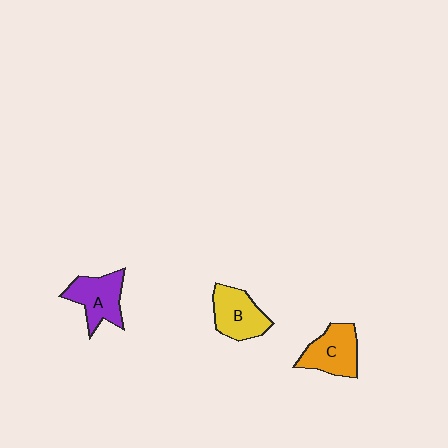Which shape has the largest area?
Shape A (purple).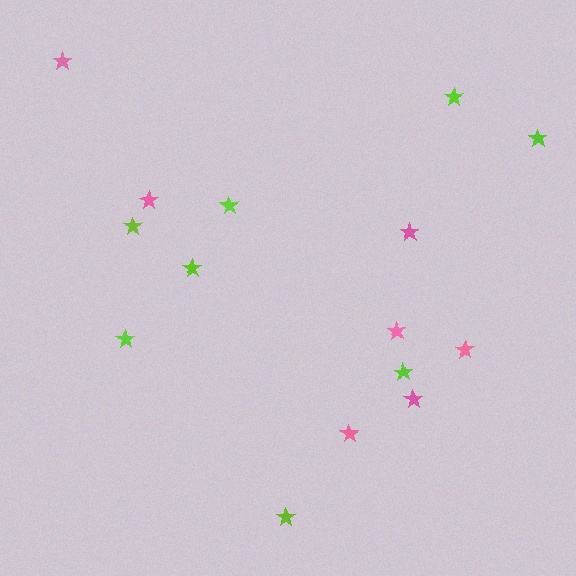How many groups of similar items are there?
There are 2 groups: one group of lime stars (8) and one group of pink stars (7).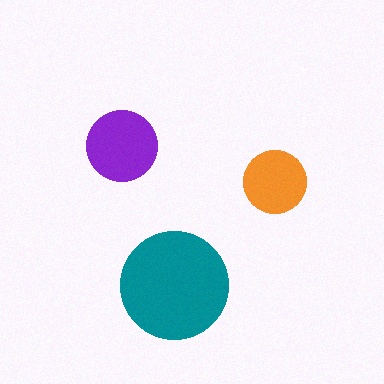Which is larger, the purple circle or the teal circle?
The teal one.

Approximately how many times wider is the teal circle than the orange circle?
About 1.5 times wider.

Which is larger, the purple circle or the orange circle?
The purple one.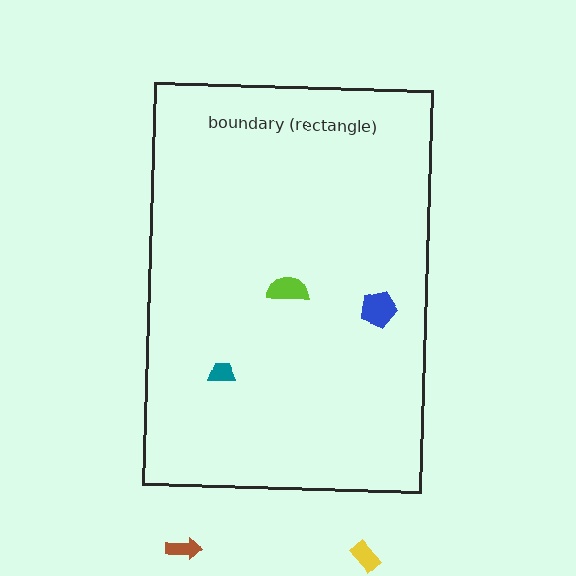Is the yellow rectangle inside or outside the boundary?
Outside.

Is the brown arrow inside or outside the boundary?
Outside.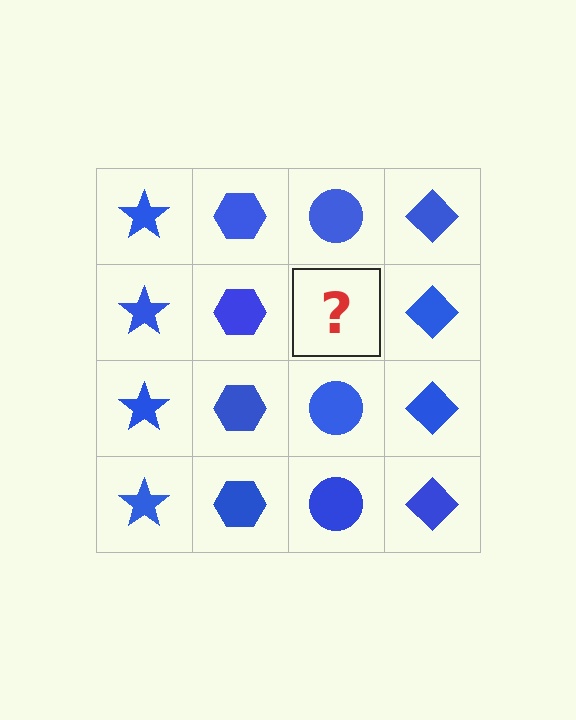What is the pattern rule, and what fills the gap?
The rule is that each column has a consistent shape. The gap should be filled with a blue circle.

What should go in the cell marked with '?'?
The missing cell should contain a blue circle.